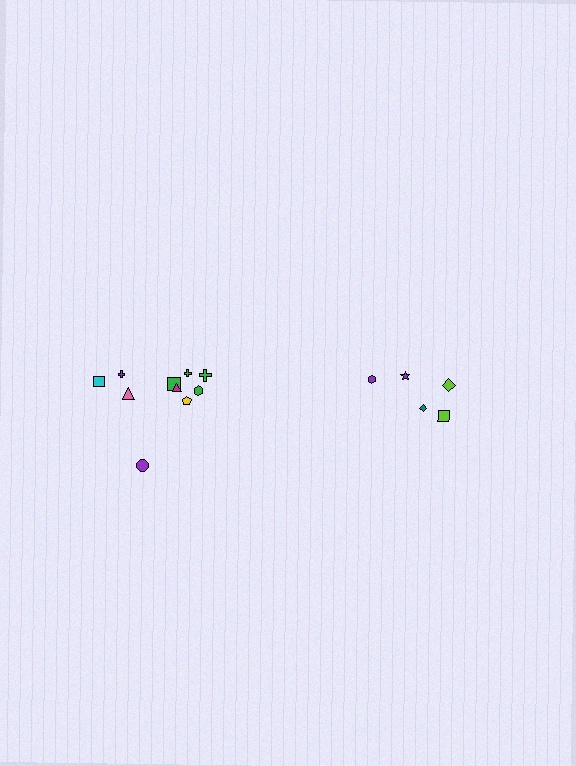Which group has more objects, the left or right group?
The left group.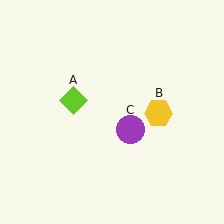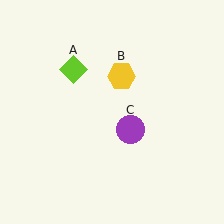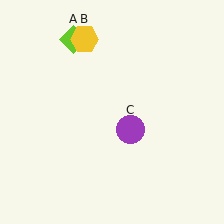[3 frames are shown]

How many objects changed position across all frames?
2 objects changed position: lime diamond (object A), yellow hexagon (object B).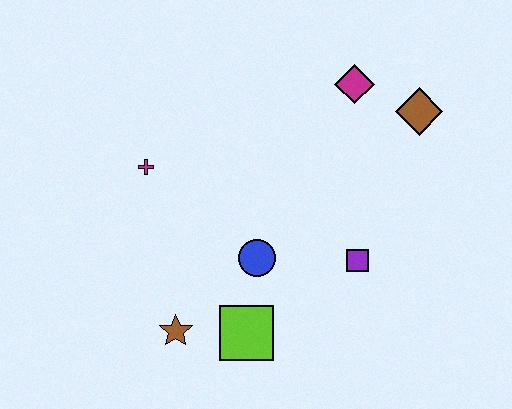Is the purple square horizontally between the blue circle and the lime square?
No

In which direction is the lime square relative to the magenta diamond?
The lime square is below the magenta diamond.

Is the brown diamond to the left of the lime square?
No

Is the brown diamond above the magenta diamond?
No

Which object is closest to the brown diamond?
The magenta diamond is closest to the brown diamond.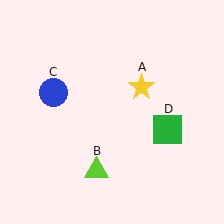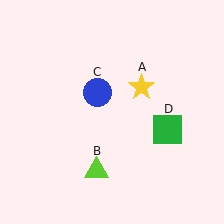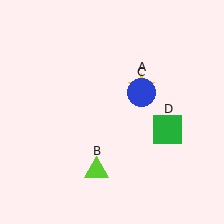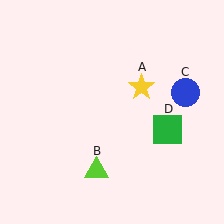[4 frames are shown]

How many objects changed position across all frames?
1 object changed position: blue circle (object C).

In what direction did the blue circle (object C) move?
The blue circle (object C) moved right.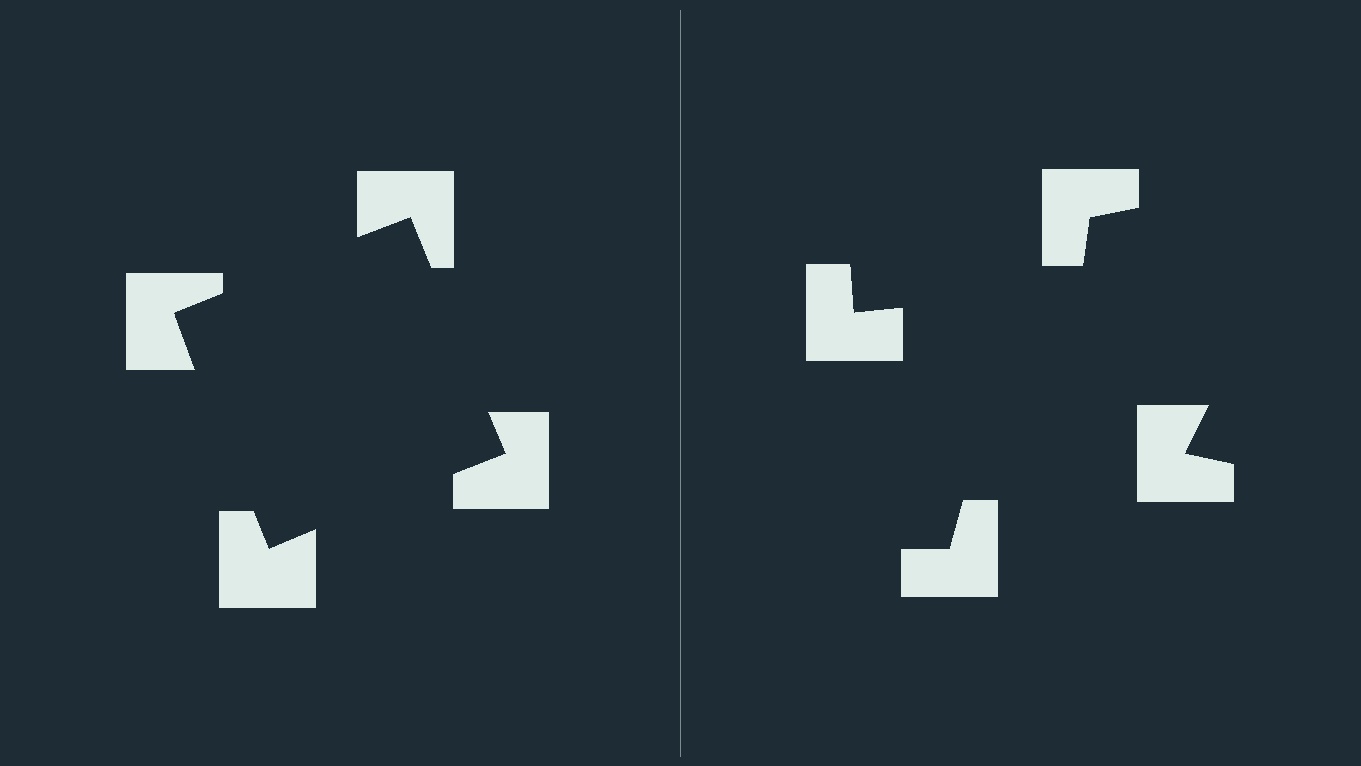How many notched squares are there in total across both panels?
8 — 4 on each side.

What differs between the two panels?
The notched squares are positioned identically on both sides; only the wedge orientations differ. On the left they align to a square; on the right they are misaligned.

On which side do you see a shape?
An illusory square appears on the left side. On the right side the wedge cuts are rotated, so no coherent shape forms.